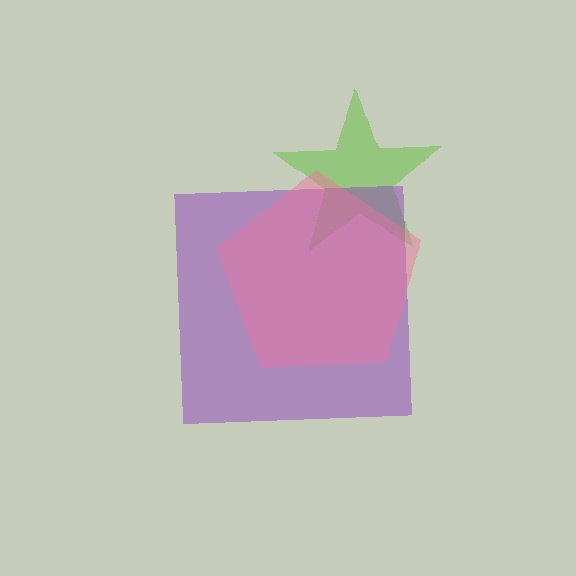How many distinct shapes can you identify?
There are 3 distinct shapes: a lime star, a purple square, a pink pentagon.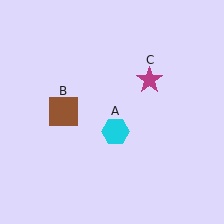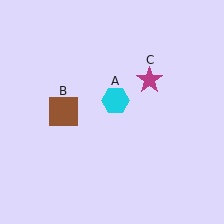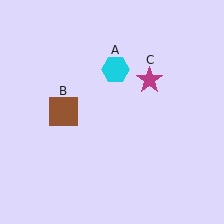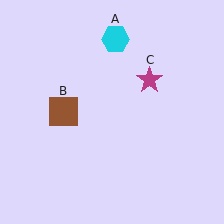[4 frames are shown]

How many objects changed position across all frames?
1 object changed position: cyan hexagon (object A).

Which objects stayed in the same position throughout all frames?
Brown square (object B) and magenta star (object C) remained stationary.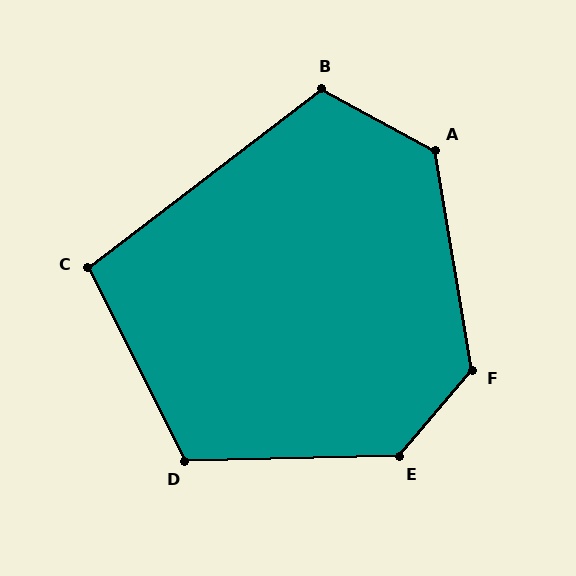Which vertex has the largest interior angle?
E, at approximately 132 degrees.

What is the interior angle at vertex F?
Approximately 130 degrees (obtuse).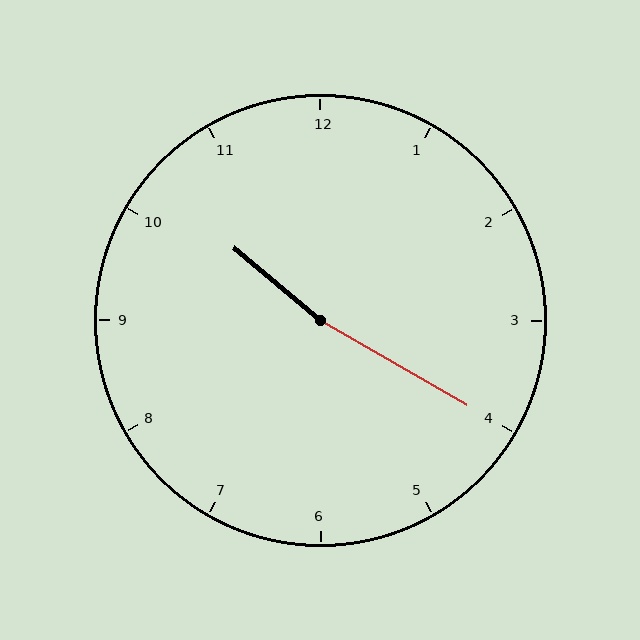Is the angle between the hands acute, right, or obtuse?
It is obtuse.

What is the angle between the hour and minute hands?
Approximately 170 degrees.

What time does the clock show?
10:20.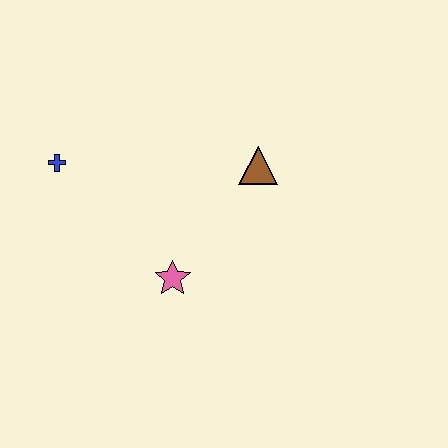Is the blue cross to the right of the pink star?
No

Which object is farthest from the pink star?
The blue cross is farthest from the pink star.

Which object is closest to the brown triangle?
The pink star is closest to the brown triangle.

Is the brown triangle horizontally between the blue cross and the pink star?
No